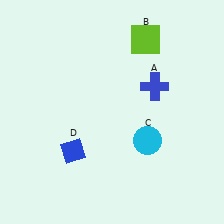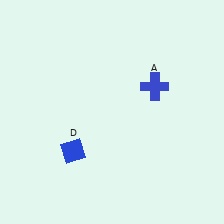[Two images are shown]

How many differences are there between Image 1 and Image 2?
There are 2 differences between the two images.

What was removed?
The cyan circle (C), the lime square (B) were removed in Image 2.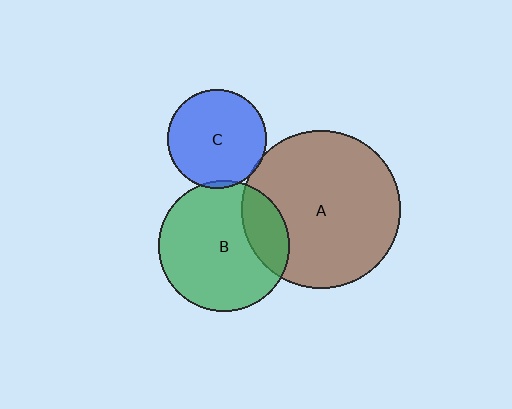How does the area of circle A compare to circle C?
Approximately 2.5 times.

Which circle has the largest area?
Circle A (brown).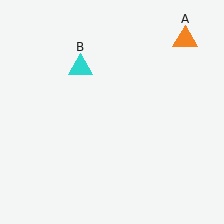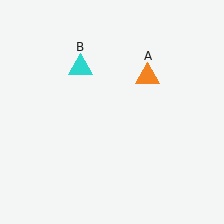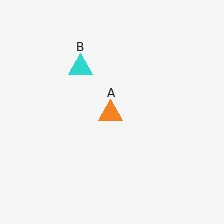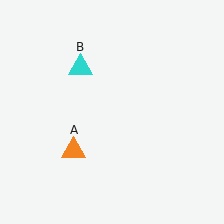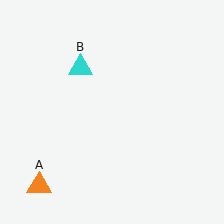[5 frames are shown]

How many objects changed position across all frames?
1 object changed position: orange triangle (object A).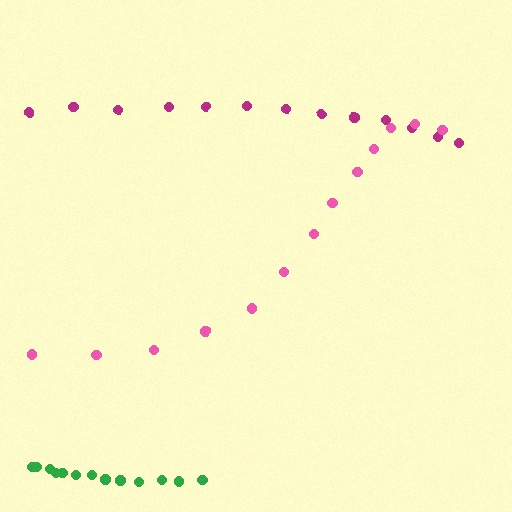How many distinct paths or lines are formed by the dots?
There are 3 distinct paths.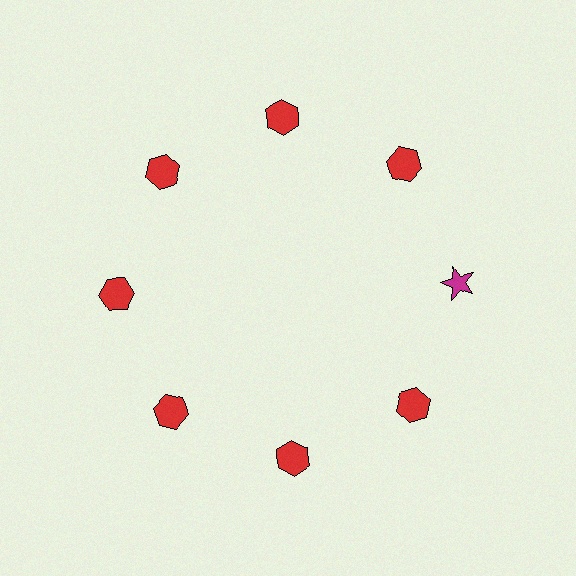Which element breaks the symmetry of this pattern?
The magenta star at roughly the 3 o'clock position breaks the symmetry. All other shapes are red hexagons.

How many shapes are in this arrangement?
There are 8 shapes arranged in a ring pattern.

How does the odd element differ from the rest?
It differs in both color (magenta instead of red) and shape (star instead of hexagon).